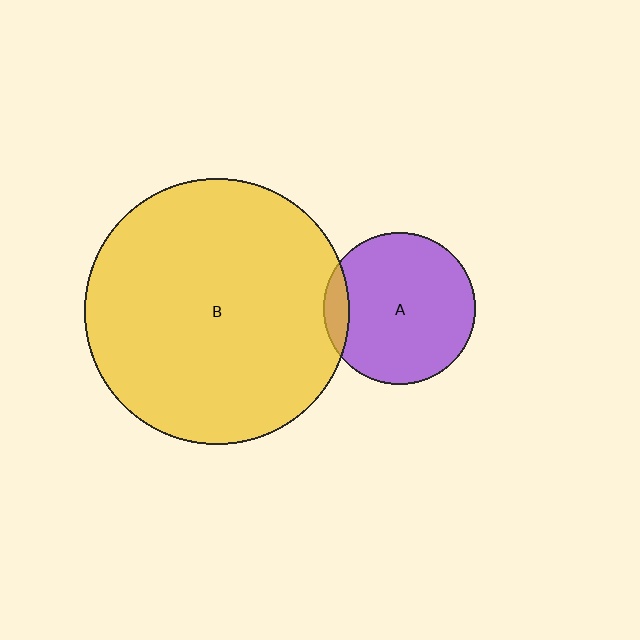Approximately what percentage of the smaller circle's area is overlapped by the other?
Approximately 10%.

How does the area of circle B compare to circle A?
Approximately 3.1 times.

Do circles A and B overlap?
Yes.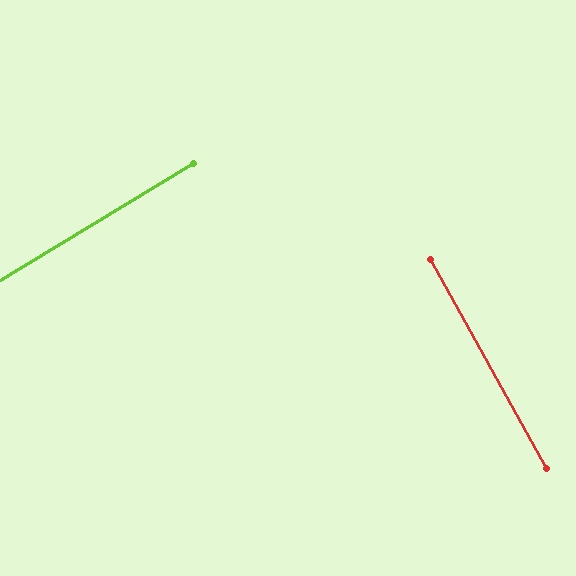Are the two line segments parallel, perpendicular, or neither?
Perpendicular — they meet at approximately 88°.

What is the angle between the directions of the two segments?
Approximately 88 degrees.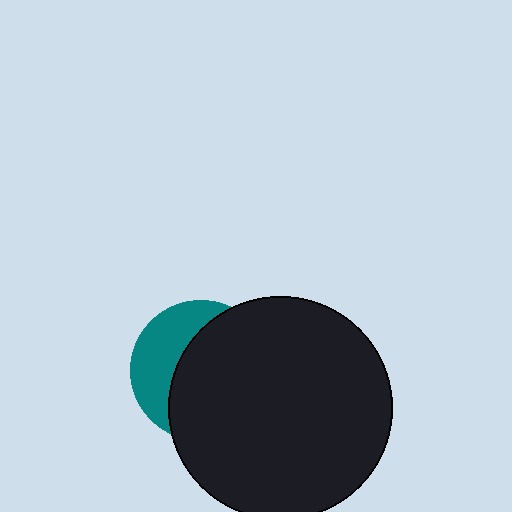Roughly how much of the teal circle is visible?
A small part of it is visible (roughly 35%).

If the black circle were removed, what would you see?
You would see the complete teal circle.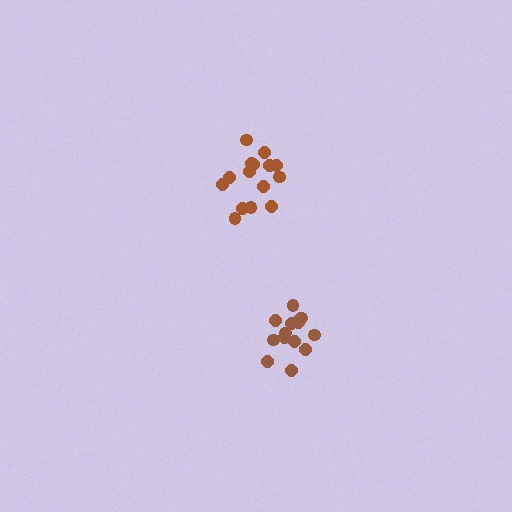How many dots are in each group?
Group 1: 15 dots, Group 2: 14 dots (29 total).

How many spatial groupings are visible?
There are 2 spatial groupings.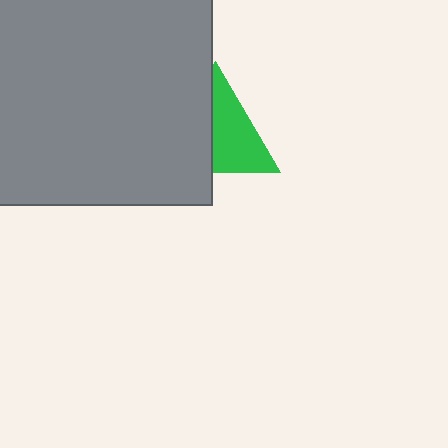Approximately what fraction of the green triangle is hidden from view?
Roughly 47% of the green triangle is hidden behind the gray square.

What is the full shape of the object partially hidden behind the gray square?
The partially hidden object is a green triangle.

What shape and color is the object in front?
The object in front is a gray square.